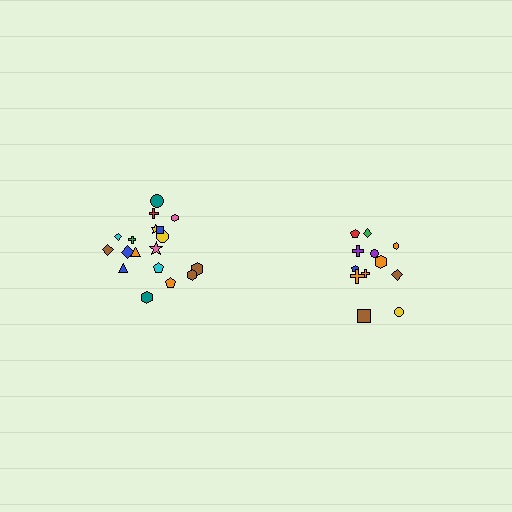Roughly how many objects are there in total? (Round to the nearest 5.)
Roughly 30 objects in total.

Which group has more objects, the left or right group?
The left group.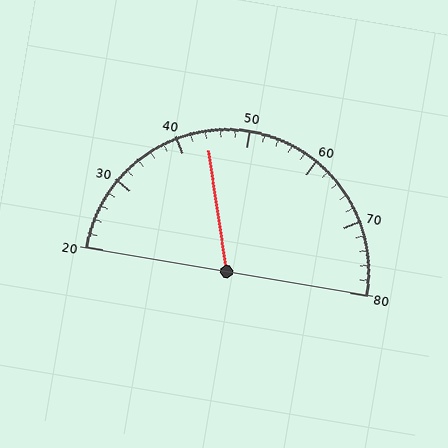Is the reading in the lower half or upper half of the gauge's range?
The reading is in the lower half of the range (20 to 80).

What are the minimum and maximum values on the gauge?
The gauge ranges from 20 to 80.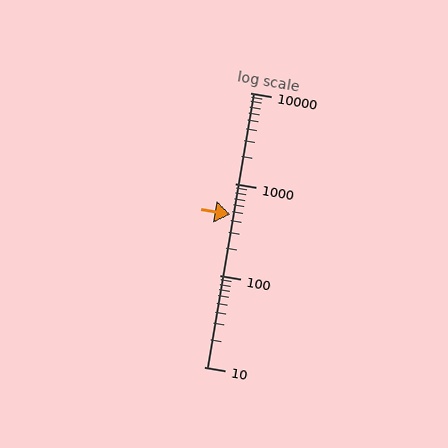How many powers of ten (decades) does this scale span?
The scale spans 3 decades, from 10 to 10000.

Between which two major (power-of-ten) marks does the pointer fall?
The pointer is between 100 and 1000.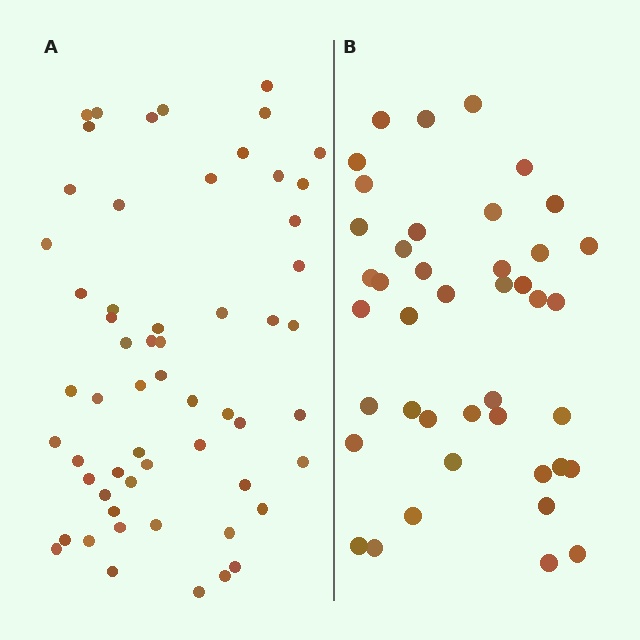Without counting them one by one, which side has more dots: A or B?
Region A (the left region) has more dots.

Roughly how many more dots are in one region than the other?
Region A has approximately 15 more dots than region B.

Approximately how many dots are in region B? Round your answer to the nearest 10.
About 40 dots. (The exact count is 42, which rounds to 40.)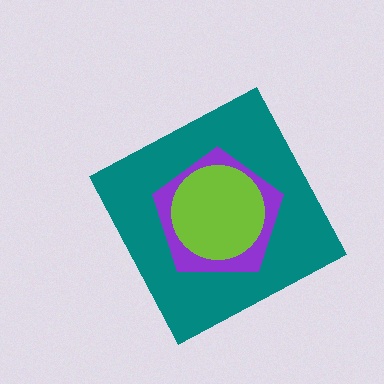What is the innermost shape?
The lime circle.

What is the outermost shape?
The teal diamond.